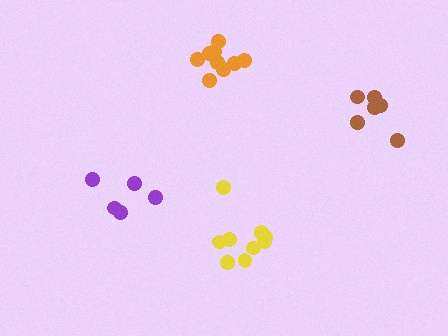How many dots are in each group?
Group 1: 5 dots, Group 2: 9 dots, Group 3: 6 dots, Group 4: 9 dots (29 total).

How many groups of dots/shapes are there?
There are 4 groups.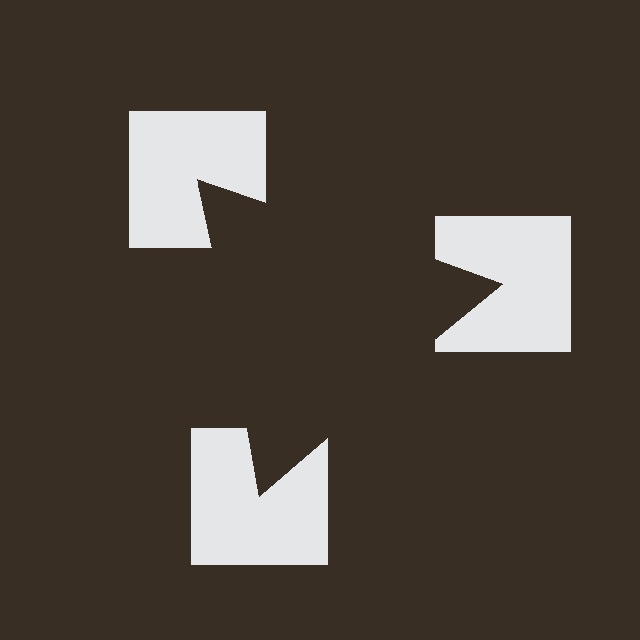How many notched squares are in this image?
There are 3 — one at each vertex of the illusory triangle.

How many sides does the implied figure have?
3 sides.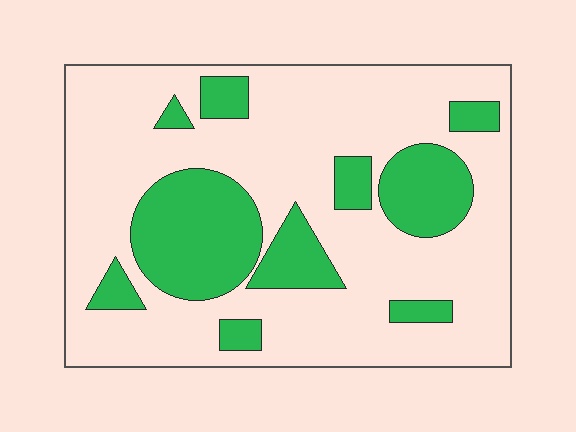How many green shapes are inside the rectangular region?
10.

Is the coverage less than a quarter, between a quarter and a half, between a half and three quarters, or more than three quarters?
Between a quarter and a half.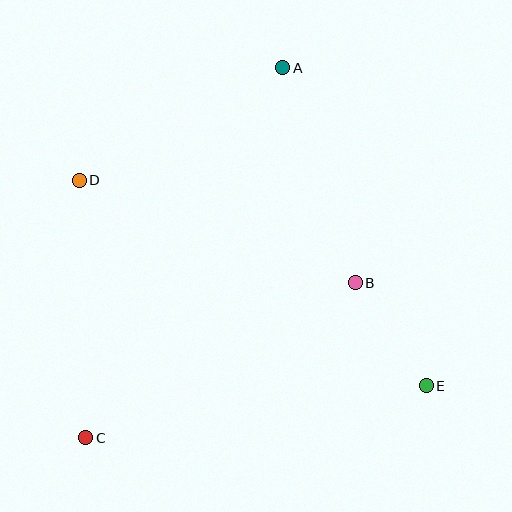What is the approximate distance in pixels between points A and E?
The distance between A and E is approximately 349 pixels.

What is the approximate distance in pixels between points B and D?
The distance between B and D is approximately 295 pixels.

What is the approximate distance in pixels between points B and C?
The distance between B and C is approximately 311 pixels.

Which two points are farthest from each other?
Points A and C are farthest from each other.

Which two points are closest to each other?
Points B and E are closest to each other.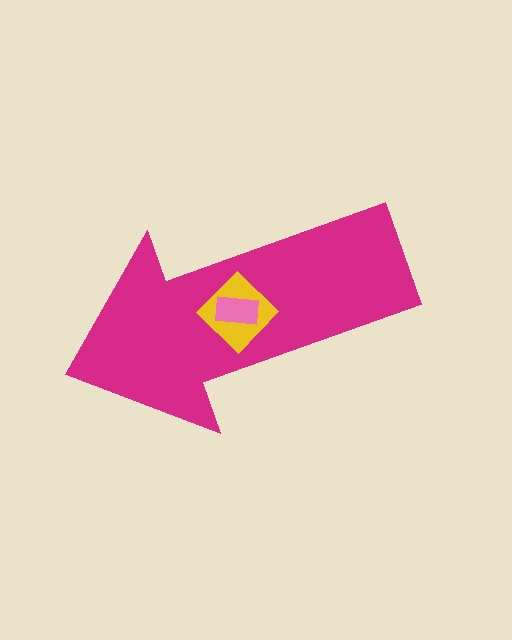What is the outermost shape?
The magenta arrow.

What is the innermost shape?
The pink rectangle.